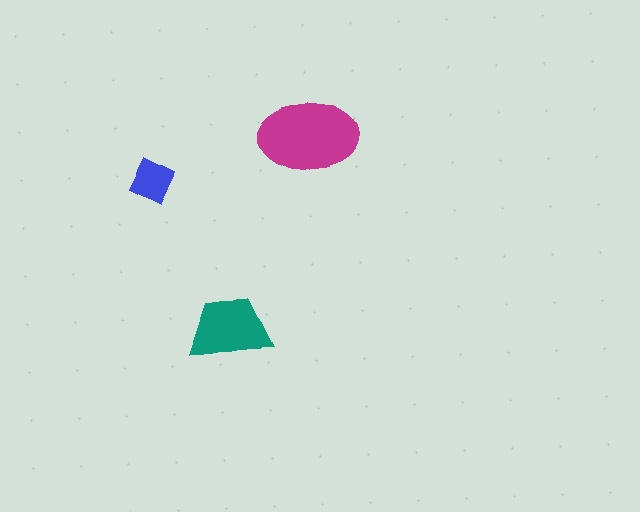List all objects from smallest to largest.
The blue diamond, the teal trapezoid, the magenta ellipse.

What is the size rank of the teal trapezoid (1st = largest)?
2nd.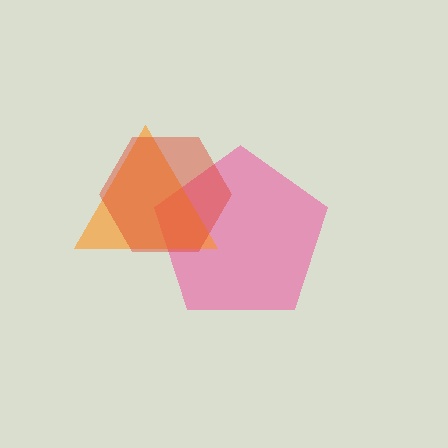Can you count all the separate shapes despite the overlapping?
Yes, there are 3 separate shapes.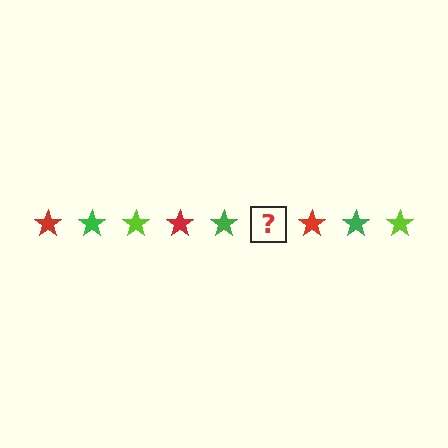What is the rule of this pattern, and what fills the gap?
The rule is that the pattern cycles through red, green, lime stars. The gap should be filled with a lime star.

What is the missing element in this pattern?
The missing element is a lime star.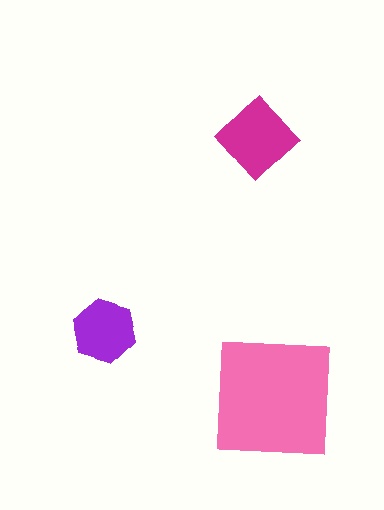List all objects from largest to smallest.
The pink square, the magenta diamond, the purple hexagon.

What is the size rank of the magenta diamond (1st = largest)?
2nd.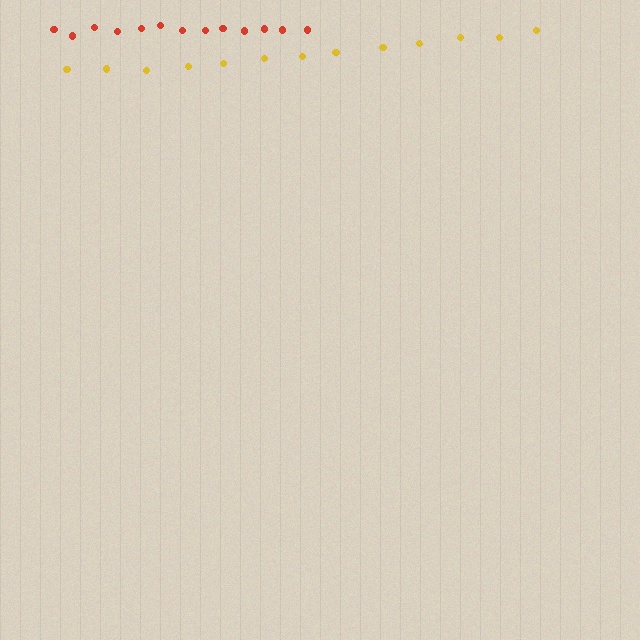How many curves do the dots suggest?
There are 2 distinct paths.